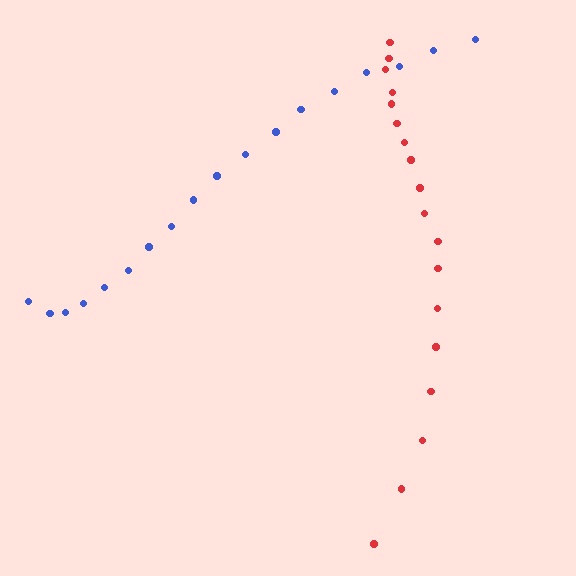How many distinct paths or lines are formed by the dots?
There are 2 distinct paths.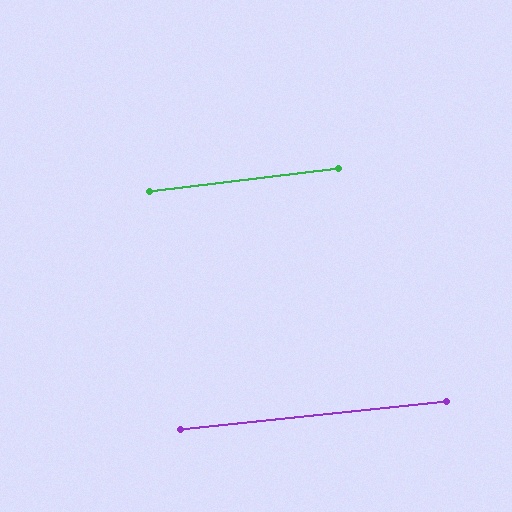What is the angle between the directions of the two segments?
Approximately 1 degree.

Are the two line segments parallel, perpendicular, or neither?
Parallel — their directions differ by only 0.8°.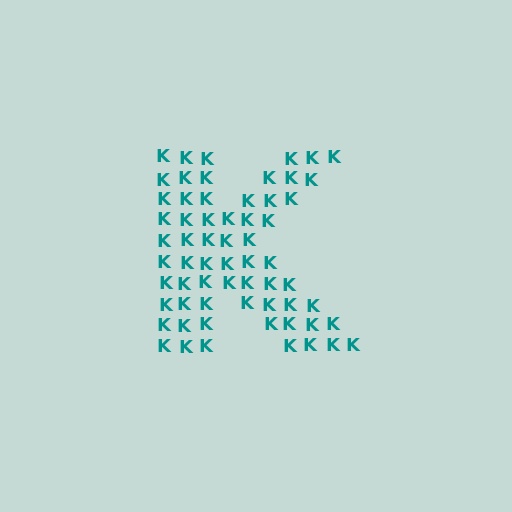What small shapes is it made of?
It is made of small letter K's.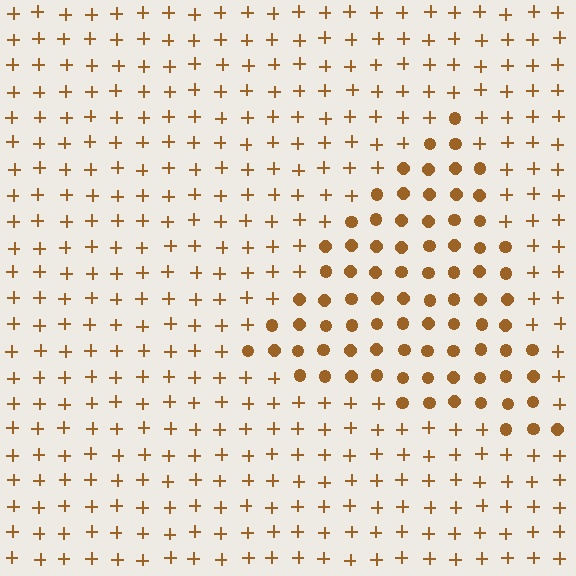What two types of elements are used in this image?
The image uses circles inside the triangle region and plus signs outside it.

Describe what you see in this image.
The image is filled with small brown elements arranged in a uniform grid. A triangle-shaped region contains circles, while the surrounding area contains plus signs. The boundary is defined purely by the change in element shape.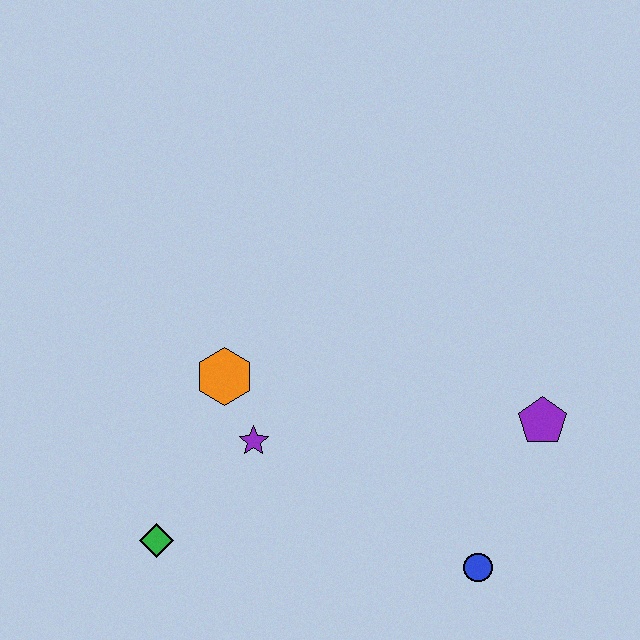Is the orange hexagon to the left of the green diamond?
No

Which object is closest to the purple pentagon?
The blue circle is closest to the purple pentagon.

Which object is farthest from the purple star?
The purple pentagon is farthest from the purple star.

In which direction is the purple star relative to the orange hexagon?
The purple star is below the orange hexagon.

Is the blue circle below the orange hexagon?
Yes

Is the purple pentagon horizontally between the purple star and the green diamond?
No